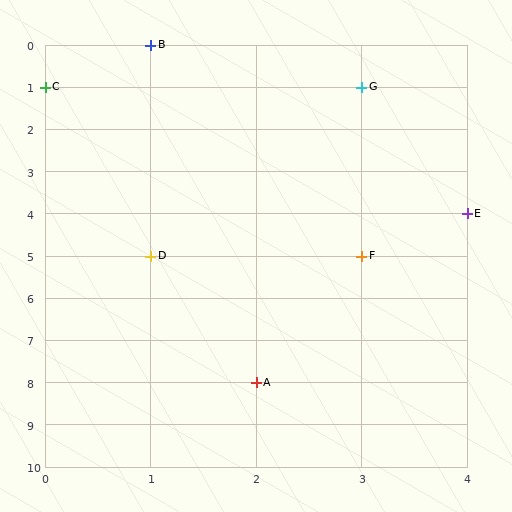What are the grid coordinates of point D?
Point D is at grid coordinates (1, 5).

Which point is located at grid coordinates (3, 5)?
Point F is at (3, 5).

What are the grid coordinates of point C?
Point C is at grid coordinates (0, 1).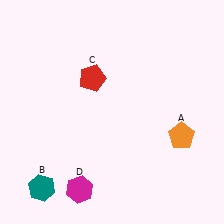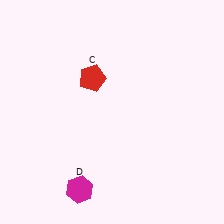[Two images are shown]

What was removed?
The orange pentagon (A), the teal hexagon (B) were removed in Image 2.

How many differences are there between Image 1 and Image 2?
There are 2 differences between the two images.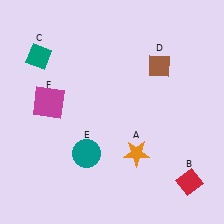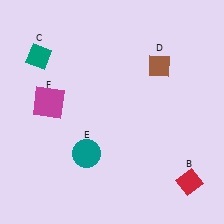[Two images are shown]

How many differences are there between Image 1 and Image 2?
There is 1 difference between the two images.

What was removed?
The orange star (A) was removed in Image 2.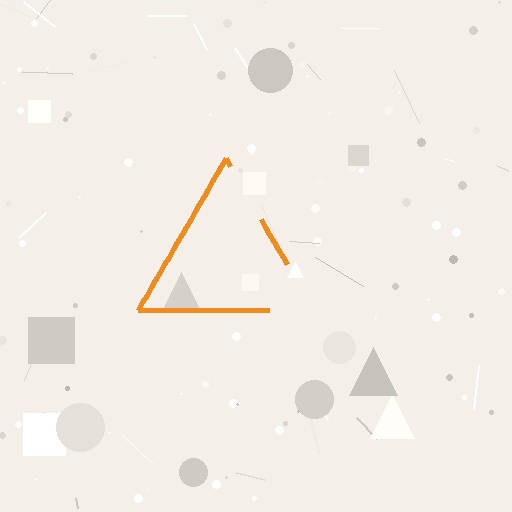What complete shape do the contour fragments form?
The contour fragments form a triangle.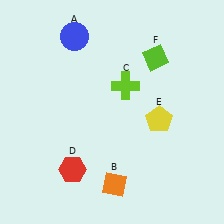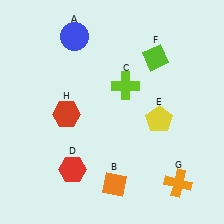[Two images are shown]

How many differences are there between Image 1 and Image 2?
There are 2 differences between the two images.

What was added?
An orange cross (G), a red hexagon (H) were added in Image 2.